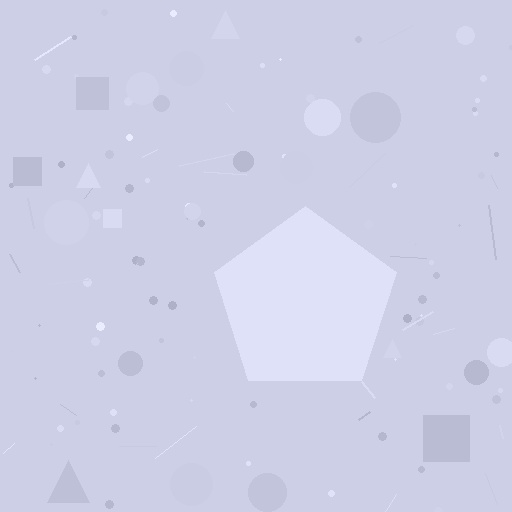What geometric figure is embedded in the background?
A pentagon is embedded in the background.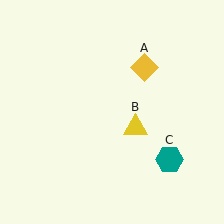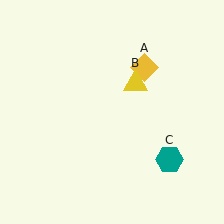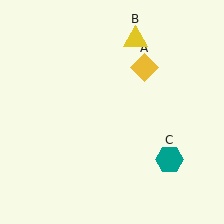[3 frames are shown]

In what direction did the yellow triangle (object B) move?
The yellow triangle (object B) moved up.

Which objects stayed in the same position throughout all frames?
Yellow diamond (object A) and teal hexagon (object C) remained stationary.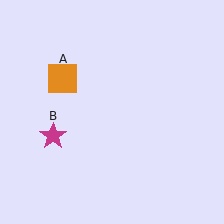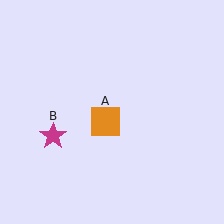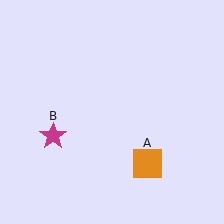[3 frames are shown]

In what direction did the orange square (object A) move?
The orange square (object A) moved down and to the right.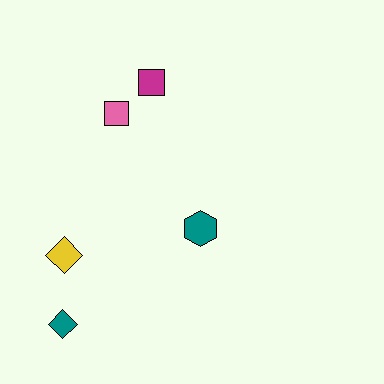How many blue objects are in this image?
There are no blue objects.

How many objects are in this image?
There are 5 objects.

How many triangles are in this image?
There are no triangles.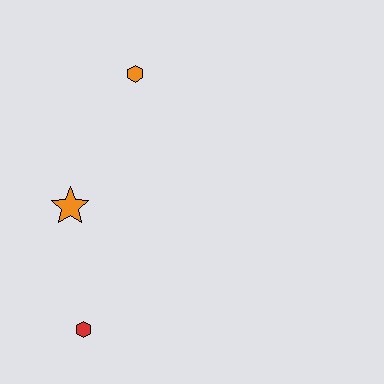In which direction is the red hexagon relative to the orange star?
The red hexagon is below the orange star.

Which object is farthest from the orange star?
The orange hexagon is farthest from the orange star.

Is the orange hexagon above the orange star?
Yes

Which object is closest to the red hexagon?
The orange star is closest to the red hexagon.